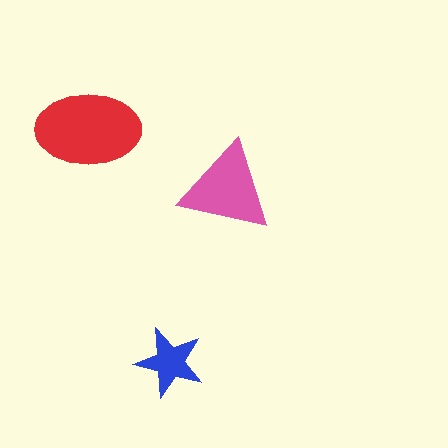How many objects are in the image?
There are 3 objects in the image.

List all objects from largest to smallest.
The red ellipse, the pink triangle, the blue star.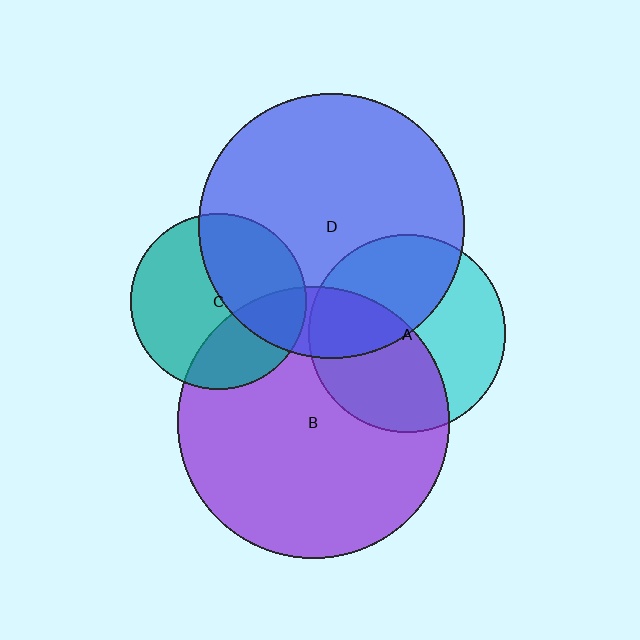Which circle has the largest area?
Circle B (purple).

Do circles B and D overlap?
Yes.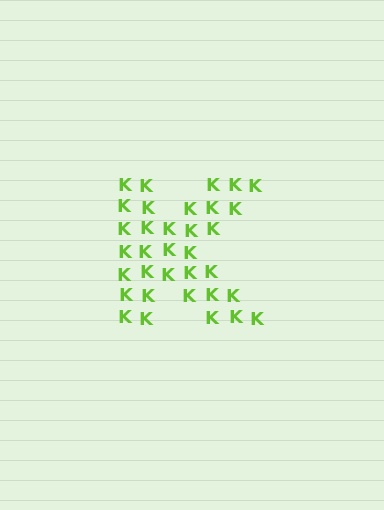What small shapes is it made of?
It is made of small letter K's.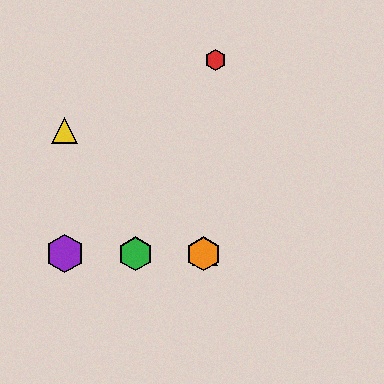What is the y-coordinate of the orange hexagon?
The orange hexagon is at y≈254.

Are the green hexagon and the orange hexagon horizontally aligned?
Yes, both are at y≈254.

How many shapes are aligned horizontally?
4 shapes (the blue triangle, the green hexagon, the purple hexagon, the orange hexagon) are aligned horizontally.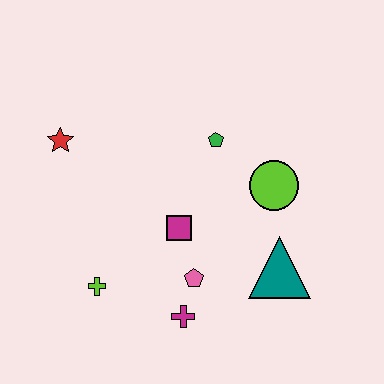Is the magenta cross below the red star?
Yes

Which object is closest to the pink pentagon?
The magenta cross is closest to the pink pentagon.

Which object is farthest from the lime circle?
The red star is farthest from the lime circle.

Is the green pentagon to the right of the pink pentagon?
Yes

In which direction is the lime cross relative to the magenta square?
The lime cross is to the left of the magenta square.